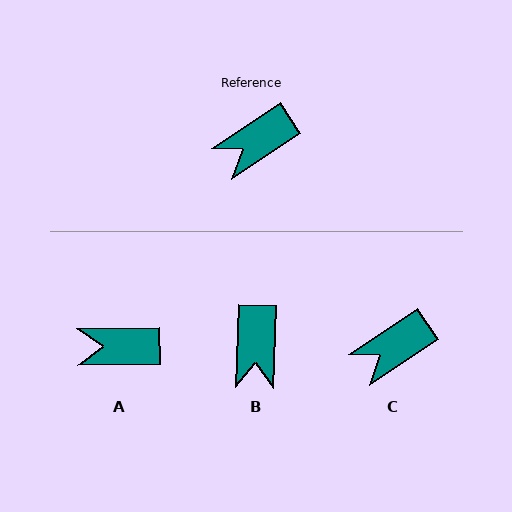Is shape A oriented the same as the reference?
No, it is off by about 33 degrees.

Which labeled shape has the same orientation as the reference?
C.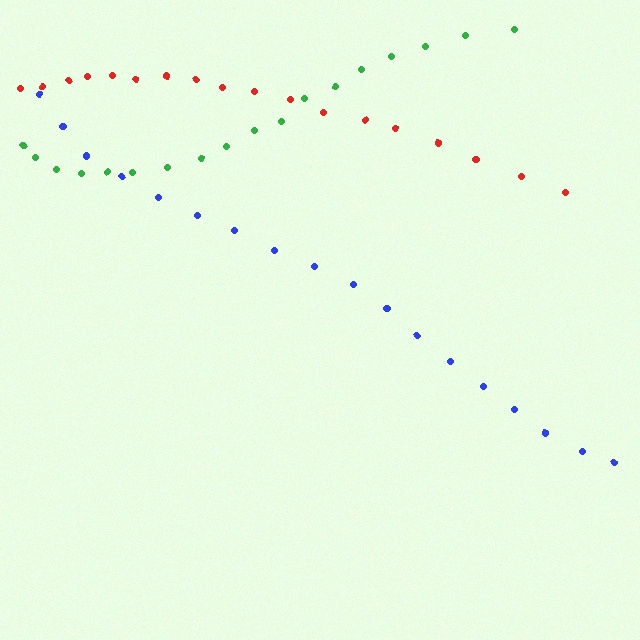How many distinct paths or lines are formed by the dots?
There are 3 distinct paths.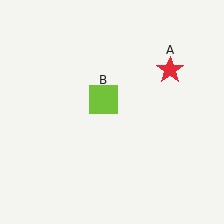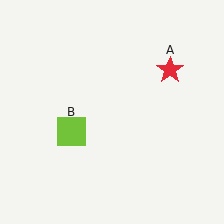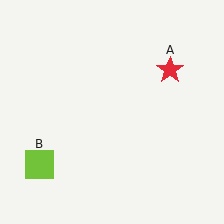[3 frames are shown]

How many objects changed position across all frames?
1 object changed position: lime square (object B).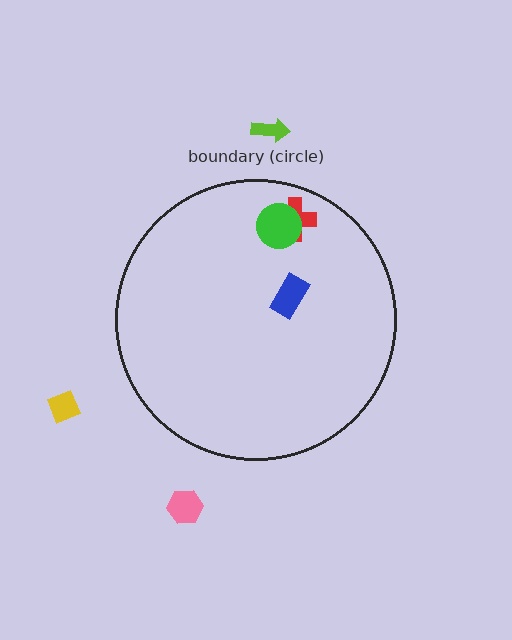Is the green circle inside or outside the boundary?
Inside.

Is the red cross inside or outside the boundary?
Inside.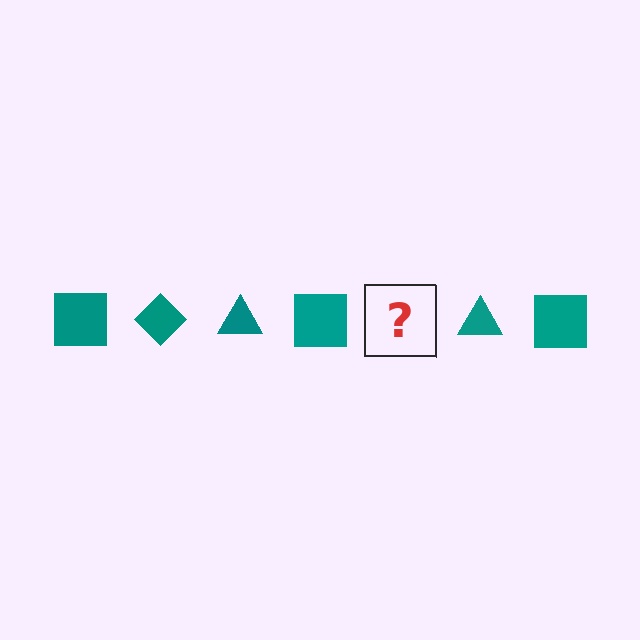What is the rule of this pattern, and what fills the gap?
The rule is that the pattern cycles through square, diamond, triangle shapes in teal. The gap should be filled with a teal diamond.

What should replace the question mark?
The question mark should be replaced with a teal diamond.